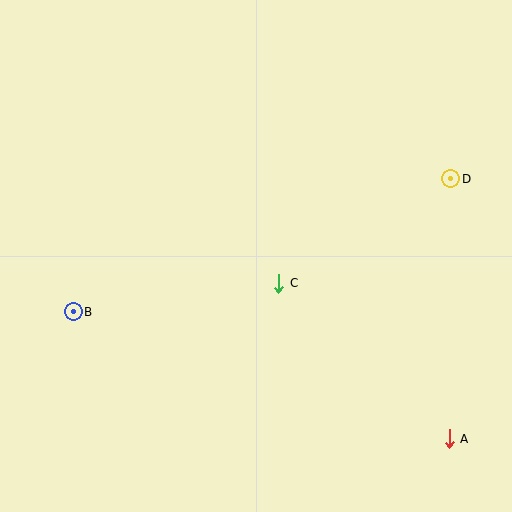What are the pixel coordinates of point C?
Point C is at (279, 283).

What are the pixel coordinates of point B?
Point B is at (73, 312).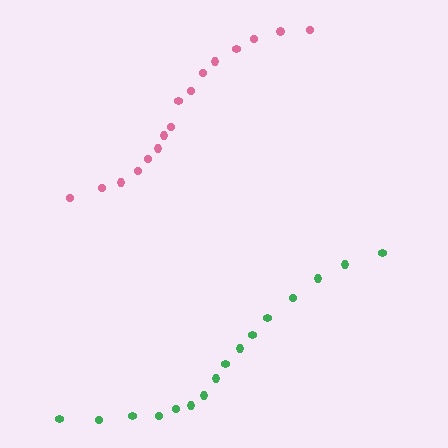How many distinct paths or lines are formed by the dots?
There are 2 distinct paths.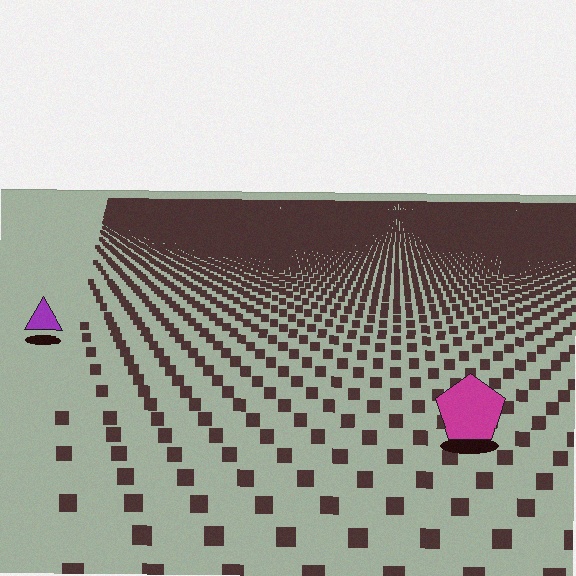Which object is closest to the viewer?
The magenta pentagon is closest. The texture marks near it are larger and more spread out.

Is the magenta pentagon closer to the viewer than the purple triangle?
Yes. The magenta pentagon is closer — you can tell from the texture gradient: the ground texture is coarser near it.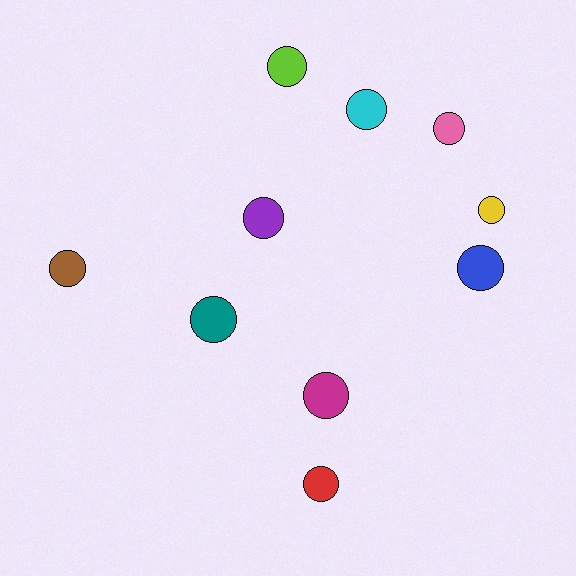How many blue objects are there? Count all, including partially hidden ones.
There is 1 blue object.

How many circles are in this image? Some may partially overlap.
There are 10 circles.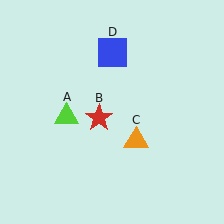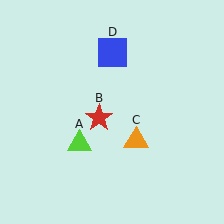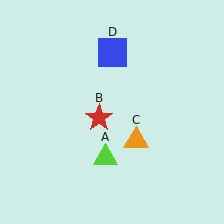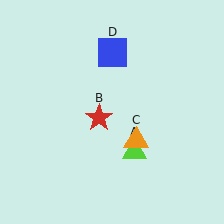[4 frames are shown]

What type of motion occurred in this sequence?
The lime triangle (object A) rotated counterclockwise around the center of the scene.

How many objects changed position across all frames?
1 object changed position: lime triangle (object A).